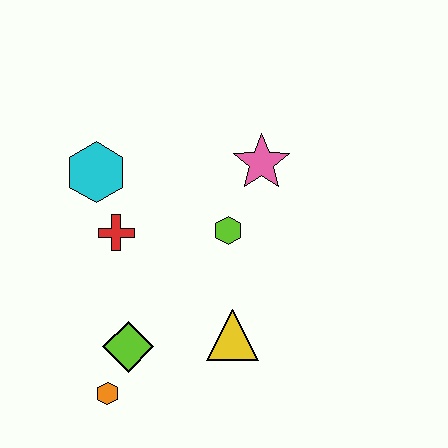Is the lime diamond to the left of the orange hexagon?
No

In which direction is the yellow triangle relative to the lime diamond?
The yellow triangle is to the right of the lime diamond.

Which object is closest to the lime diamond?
The orange hexagon is closest to the lime diamond.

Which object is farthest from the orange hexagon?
The pink star is farthest from the orange hexagon.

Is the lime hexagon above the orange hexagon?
Yes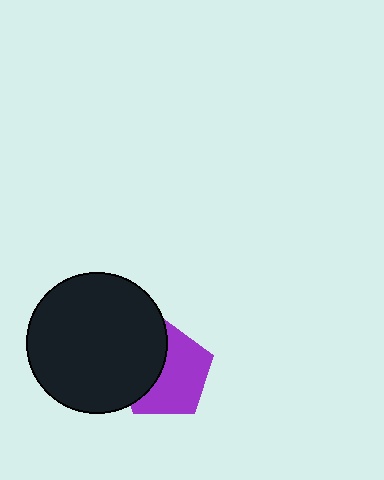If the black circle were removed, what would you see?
You would see the complete purple pentagon.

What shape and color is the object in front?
The object in front is a black circle.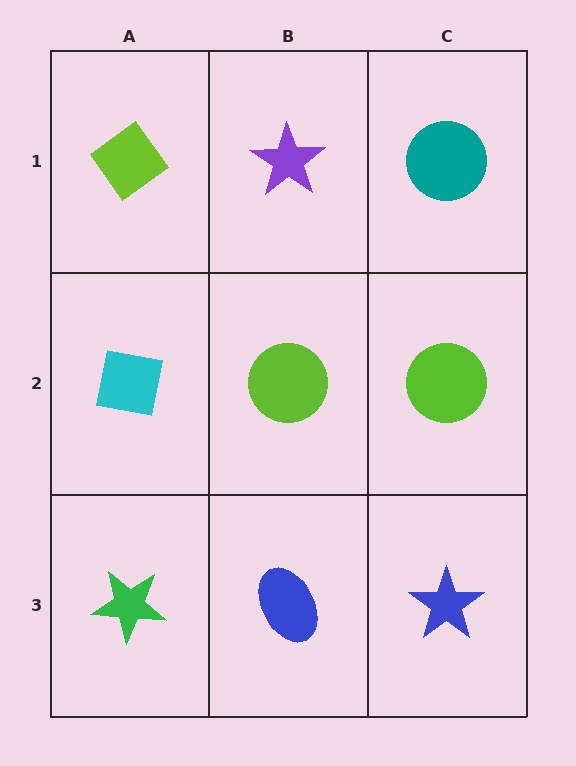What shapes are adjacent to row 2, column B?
A purple star (row 1, column B), a blue ellipse (row 3, column B), a cyan square (row 2, column A), a lime circle (row 2, column C).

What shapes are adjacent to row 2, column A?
A lime diamond (row 1, column A), a green star (row 3, column A), a lime circle (row 2, column B).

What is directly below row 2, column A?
A green star.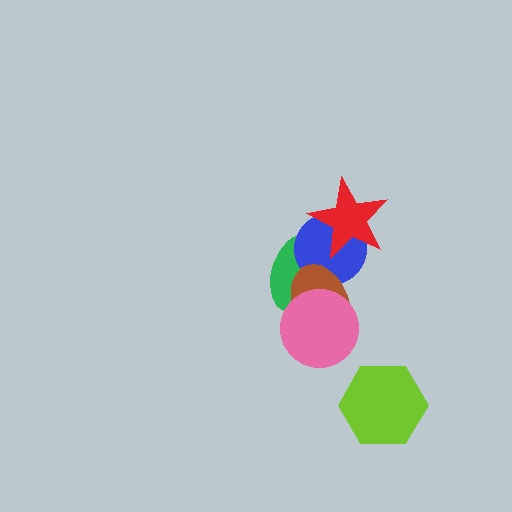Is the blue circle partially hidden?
Yes, it is partially covered by another shape.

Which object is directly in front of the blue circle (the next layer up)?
The brown ellipse is directly in front of the blue circle.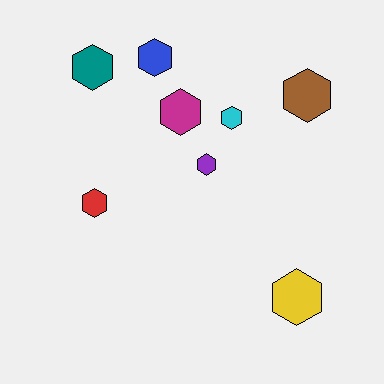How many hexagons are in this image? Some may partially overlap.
There are 8 hexagons.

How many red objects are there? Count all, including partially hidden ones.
There is 1 red object.